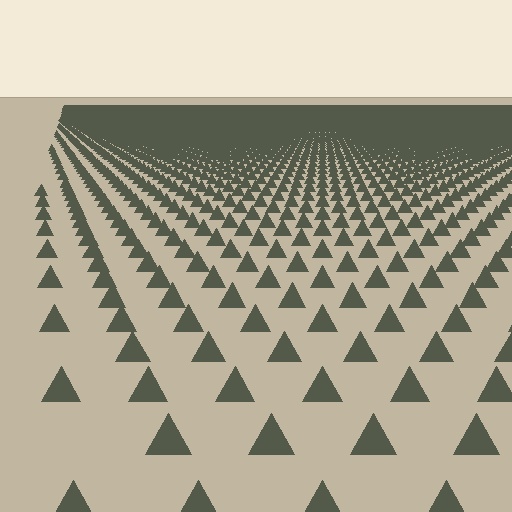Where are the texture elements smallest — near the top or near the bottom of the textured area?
Near the top.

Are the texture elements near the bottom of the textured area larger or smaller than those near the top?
Larger. Near the bottom, elements are closer to the viewer and appear at a bigger on-screen size.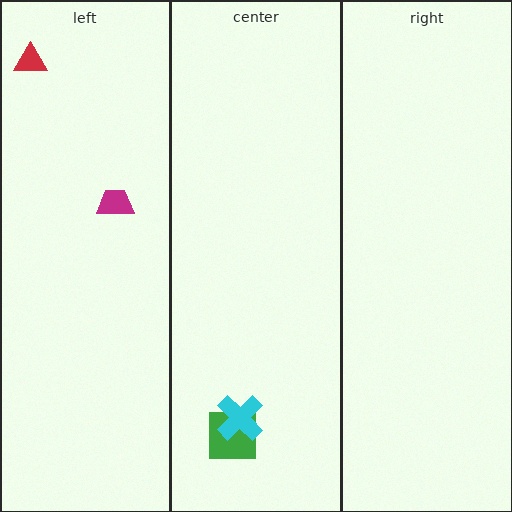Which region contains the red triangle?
The left region.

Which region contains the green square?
The center region.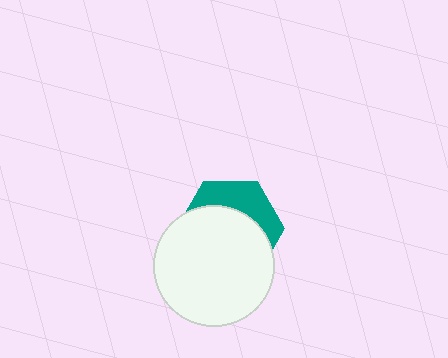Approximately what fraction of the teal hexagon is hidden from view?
Roughly 66% of the teal hexagon is hidden behind the white circle.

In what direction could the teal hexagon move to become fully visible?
The teal hexagon could move up. That would shift it out from behind the white circle entirely.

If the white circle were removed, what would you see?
You would see the complete teal hexagon.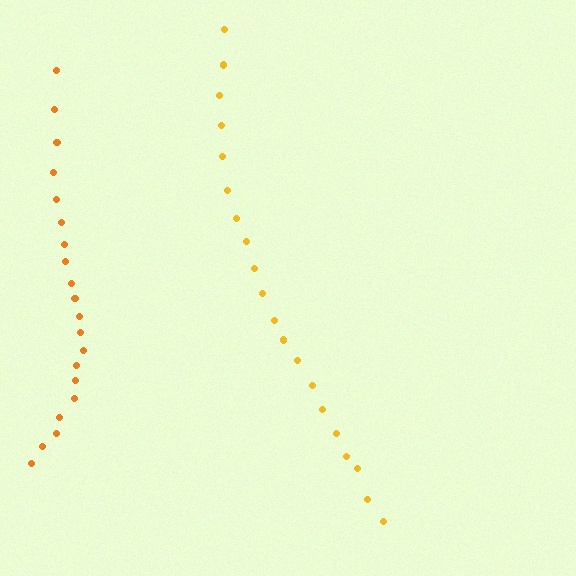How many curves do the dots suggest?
There are 2 distinct paths.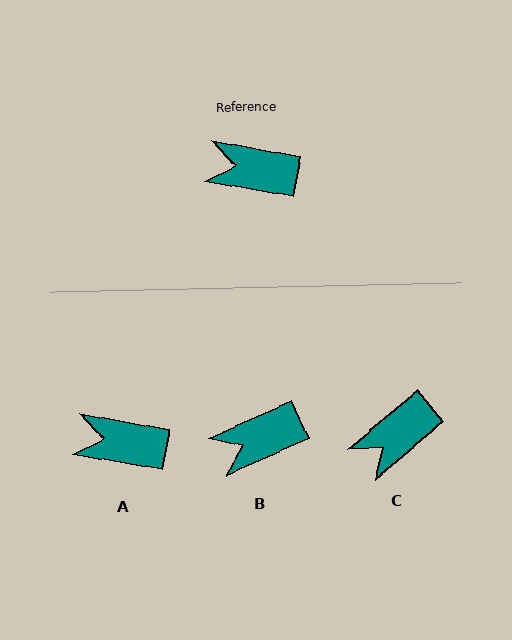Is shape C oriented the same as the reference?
No, it is off by about 50 degrees.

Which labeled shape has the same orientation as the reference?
A.